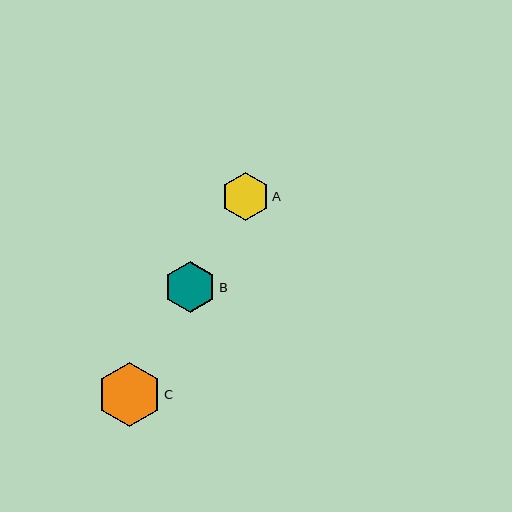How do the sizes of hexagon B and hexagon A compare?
Hexagon B and hexagon A are approximately the same size.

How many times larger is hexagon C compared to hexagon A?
Hexagon C is approximately 1.3 times the size of hexagon A.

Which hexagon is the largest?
Hexagon C is the largest with a size of approximately 64 pixels.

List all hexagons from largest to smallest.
From largest to smallest: C, B, A.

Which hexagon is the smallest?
Hexagon A is the smallest with a size of approximately 48 pixels.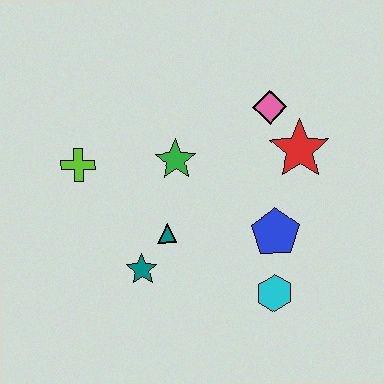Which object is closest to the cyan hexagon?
The blue pentagon is closest to the cyan hexagon.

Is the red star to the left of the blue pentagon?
No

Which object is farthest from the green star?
The cyan hexagon is farthest from the green star.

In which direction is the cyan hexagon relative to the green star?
The cyan hexagon is below the green star.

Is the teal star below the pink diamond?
Yes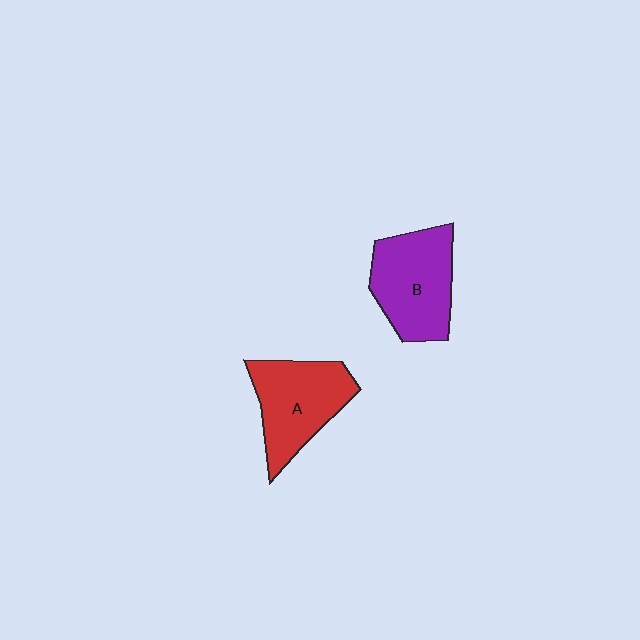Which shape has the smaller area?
Shape A (red).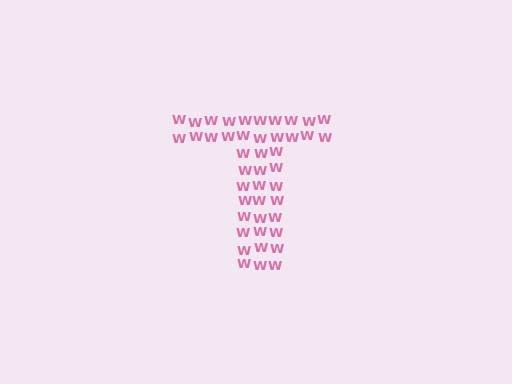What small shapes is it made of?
It is made of small letter W's.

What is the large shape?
The large shape is the letter T.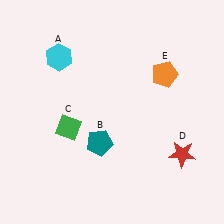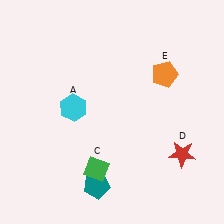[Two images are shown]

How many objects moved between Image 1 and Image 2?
3 objects moved between the two images.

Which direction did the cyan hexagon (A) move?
The cyan hexagon (A) moved down.